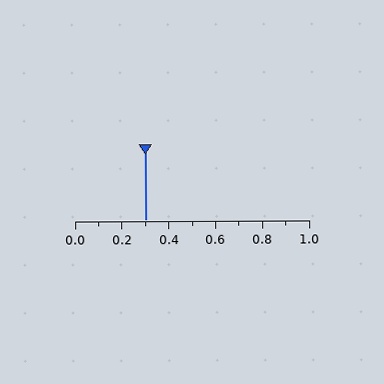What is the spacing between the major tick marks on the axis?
The major ticks are spaced 0.2 apart.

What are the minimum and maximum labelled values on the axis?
The axis runs from 0.0 to 1.0.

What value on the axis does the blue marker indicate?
The marker indicates approximately 0.3.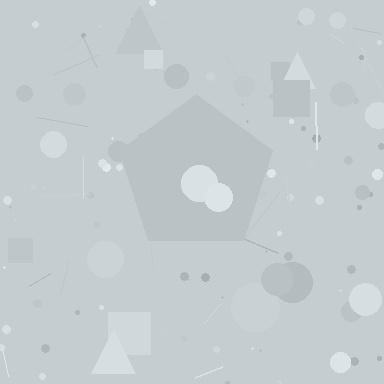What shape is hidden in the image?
A pentagon is hidden in the image.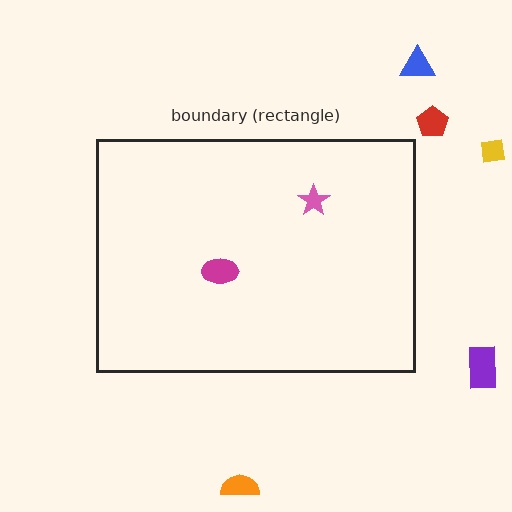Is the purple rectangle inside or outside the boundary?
Outside.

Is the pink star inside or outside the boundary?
Inside.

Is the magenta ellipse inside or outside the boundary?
Inside.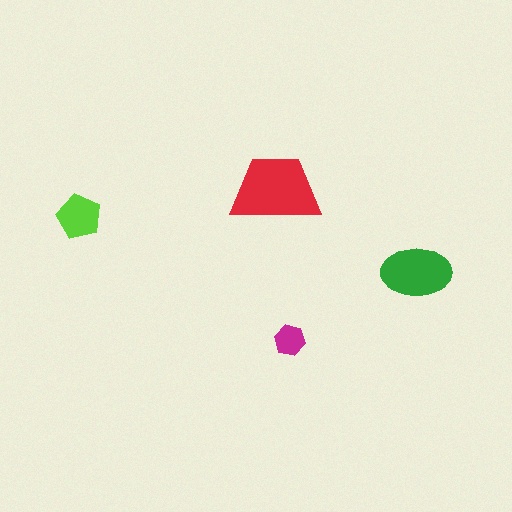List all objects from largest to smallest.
The red trapezoid, the green ellipse, the lime pentagon, the magenta hexagon.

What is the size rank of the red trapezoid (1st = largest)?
1st.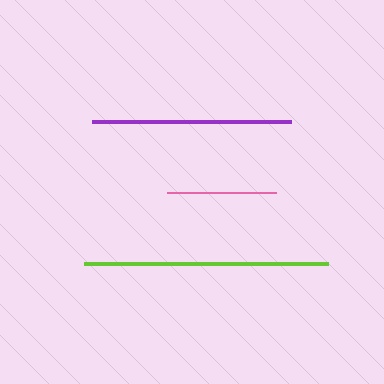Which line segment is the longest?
The lime line is the longest at approximately 244 pixels.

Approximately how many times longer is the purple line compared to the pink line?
The purple line is approximately 1.8 times the length of the pink line.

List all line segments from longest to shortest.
From longest to shortest: lime, purple, pink.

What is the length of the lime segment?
The lime segment is approximately 244 pixels long.